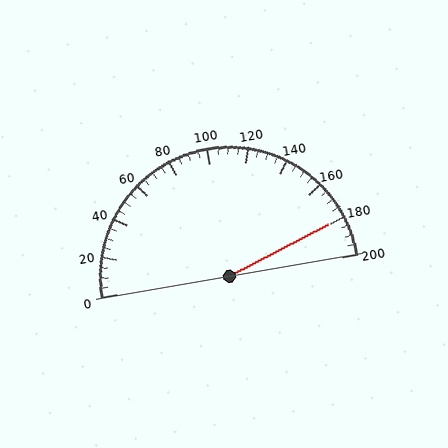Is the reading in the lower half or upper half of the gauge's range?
The reading is in the upper half of the range (0 to 200).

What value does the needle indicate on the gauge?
The needle indicates approximately 180.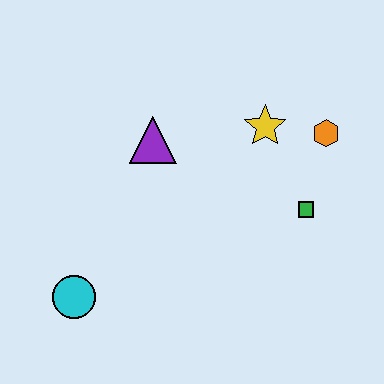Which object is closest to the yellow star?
The orange hexagon is closest to the yellow star.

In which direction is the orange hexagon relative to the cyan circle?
The orange hexagon is to the right of the cyan circle.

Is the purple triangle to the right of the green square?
No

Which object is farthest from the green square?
The cyan circle is farthest from the green square.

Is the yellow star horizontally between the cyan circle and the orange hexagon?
Yes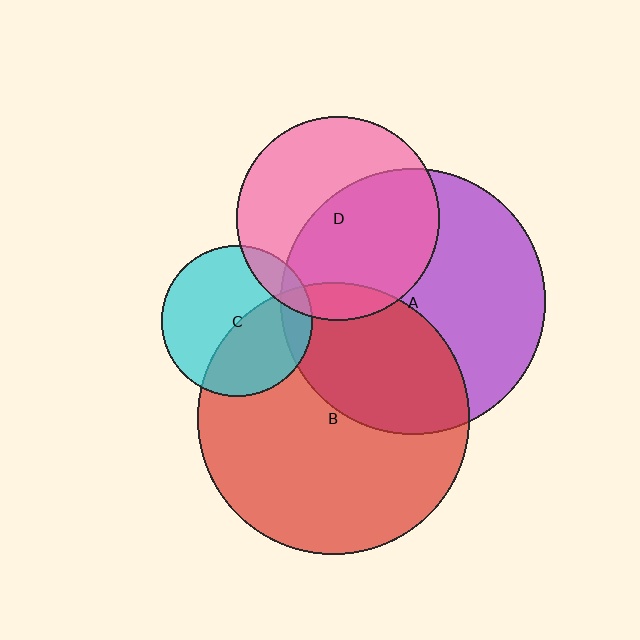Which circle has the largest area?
Circle B (red).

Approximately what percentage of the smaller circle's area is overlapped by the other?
Approximately 55%.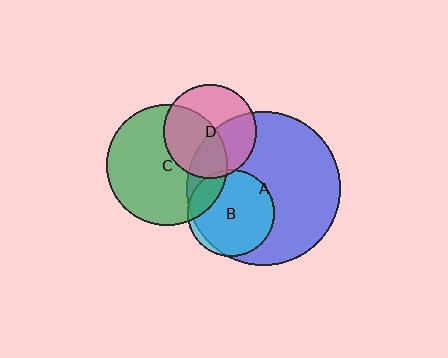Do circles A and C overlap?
Yes.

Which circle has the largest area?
Circle A (blue).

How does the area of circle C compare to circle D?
Approximately 1.7 times.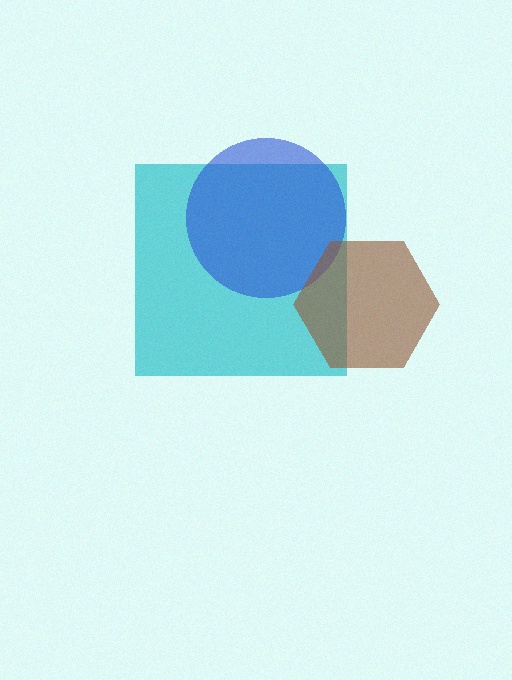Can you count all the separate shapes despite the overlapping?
Yes, there are 3 separate shapes.